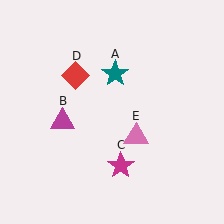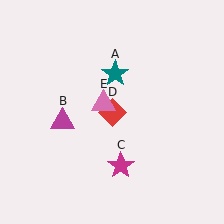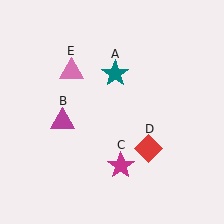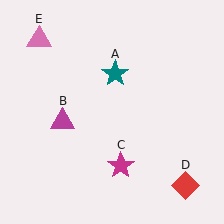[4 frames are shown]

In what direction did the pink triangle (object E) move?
The pink triangle (object E) moved up and to the left.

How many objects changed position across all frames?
2 objects changed position: red diamond (object D), pink triangle (object E).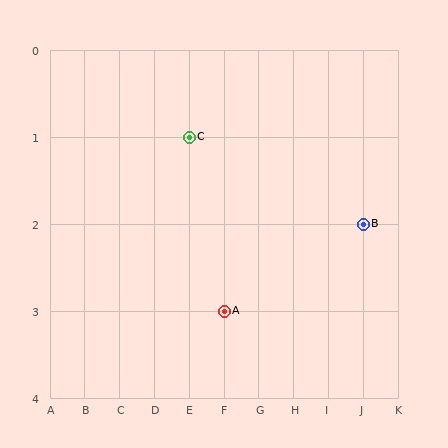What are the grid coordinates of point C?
Point C is at grid coordinates (E, 1).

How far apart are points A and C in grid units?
Points A and C are 1 column and 2 rows apart (about 2.2 grid units diagonally).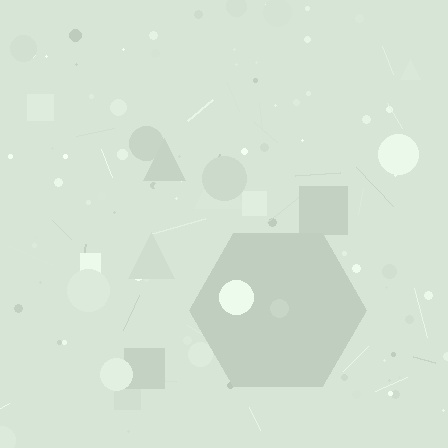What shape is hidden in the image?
A hexagon is hidden in the image.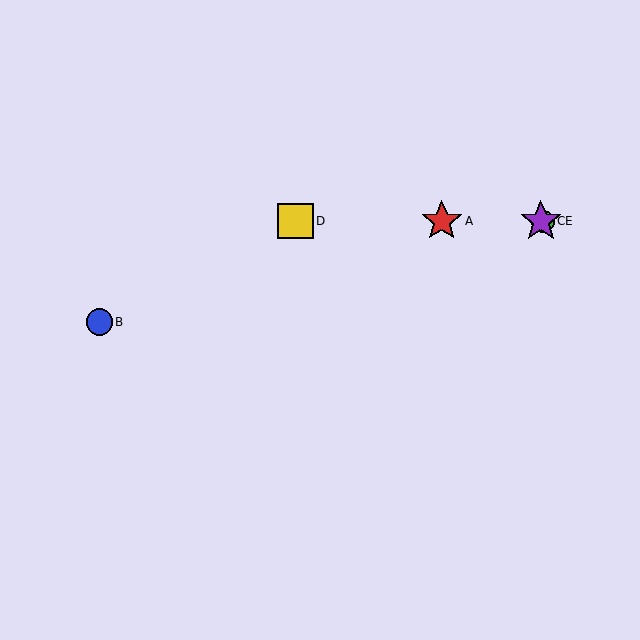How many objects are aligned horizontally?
4 objects (A, C, D, E) are aligned horizontally.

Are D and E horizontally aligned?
Yes, both are at y≈221.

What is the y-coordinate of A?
Object A is at y≈221.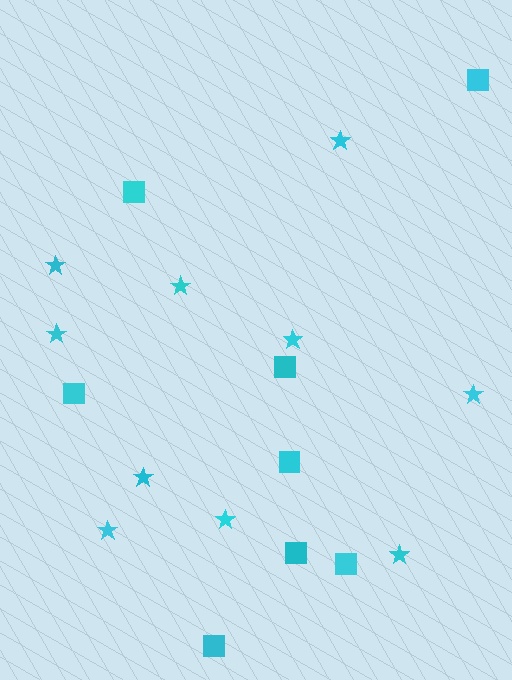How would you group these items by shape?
There are 2 groups: one group of squares (8) and one group of stars (10).